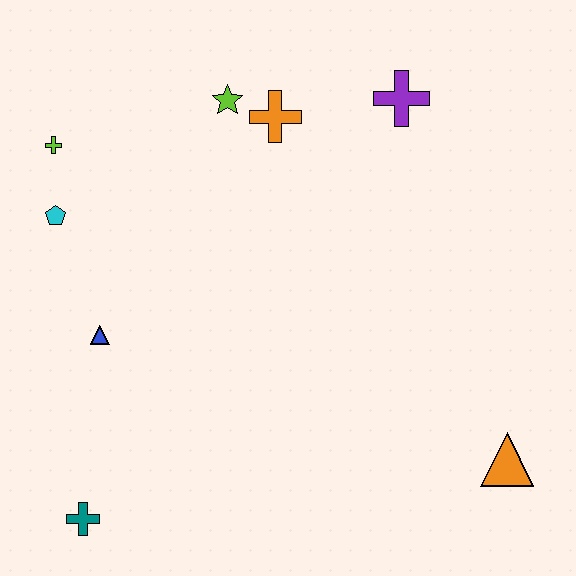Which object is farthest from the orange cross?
The teal cross is farthest from the orange cross.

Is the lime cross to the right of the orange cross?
No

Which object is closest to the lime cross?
The cyan pentagon is closest to the lime cross.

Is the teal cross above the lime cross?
No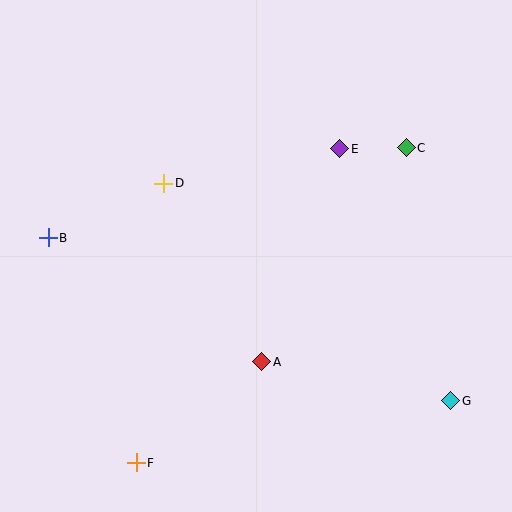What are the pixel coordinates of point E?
Point E is at (340, 149).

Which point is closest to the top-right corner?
Point C is closest to the top-right corner.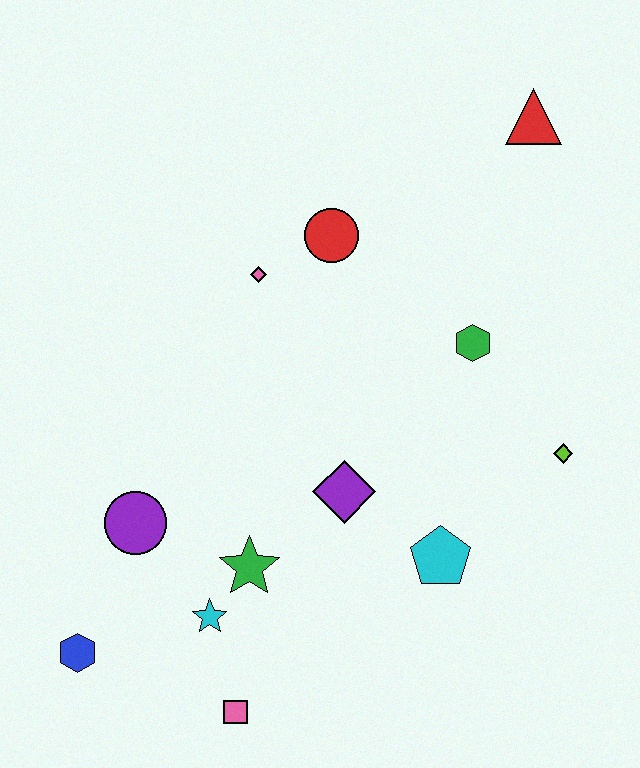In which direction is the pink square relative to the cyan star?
The pink square is below the cyan star.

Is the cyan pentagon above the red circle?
No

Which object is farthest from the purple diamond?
The red triangle is farthest from the purple diamond.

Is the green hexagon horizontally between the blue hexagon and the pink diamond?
No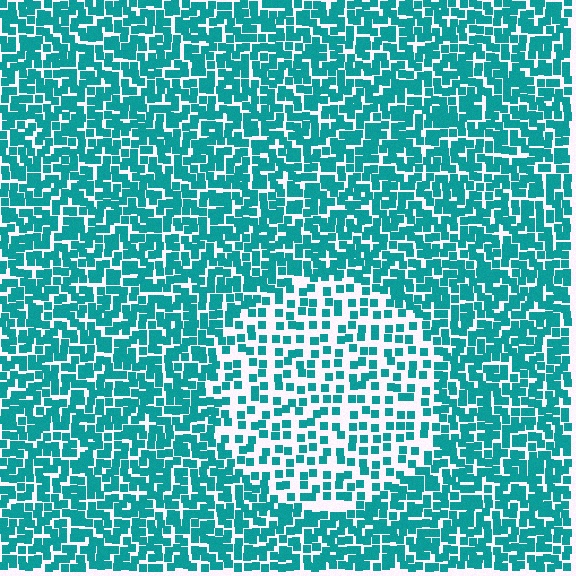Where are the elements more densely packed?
The elements are more densely packed outside the circle boundary.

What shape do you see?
I see a circle.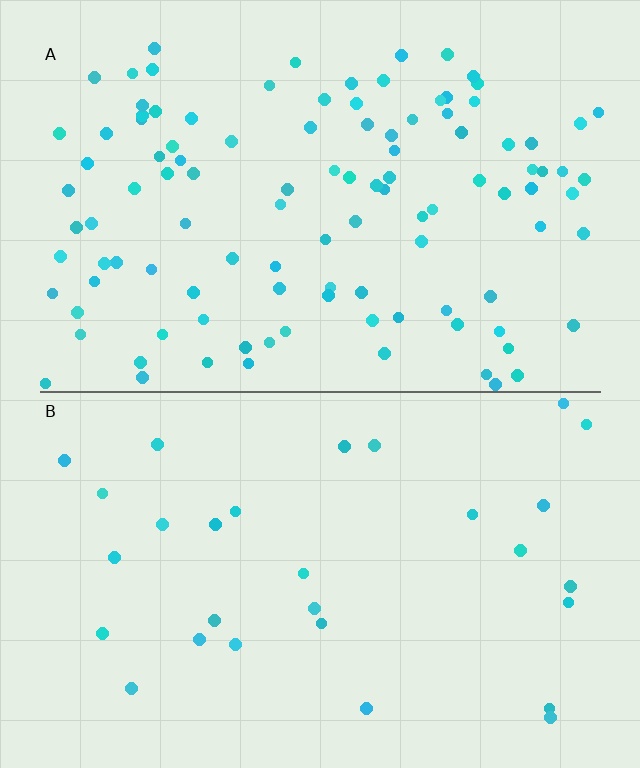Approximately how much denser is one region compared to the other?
Approximately 3.7× — region A over region B.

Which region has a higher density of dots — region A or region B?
A (the top).